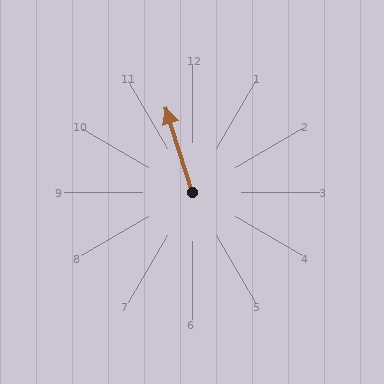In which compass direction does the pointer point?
North.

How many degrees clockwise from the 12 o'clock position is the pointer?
Approximately 343 degrees.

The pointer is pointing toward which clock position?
Roughly 11 o'clock.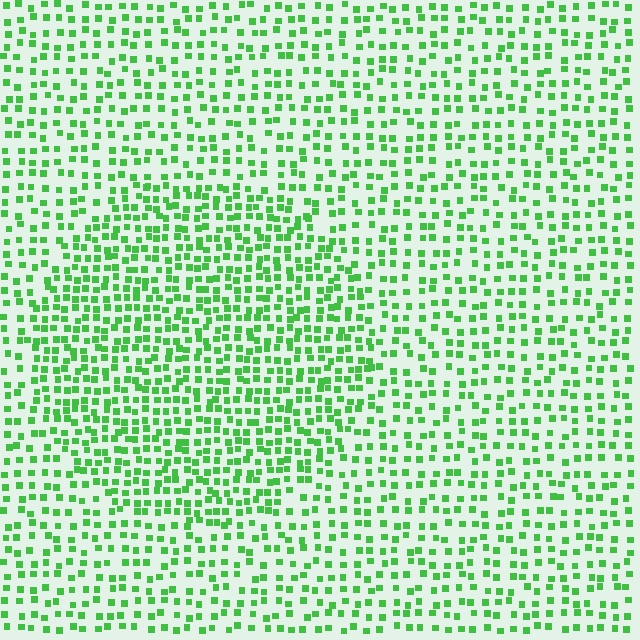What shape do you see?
I see a circle.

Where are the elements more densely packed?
The elements are more densely packed inside the circle boundary.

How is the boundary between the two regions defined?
The boundary is defined by a change in element density (approximately 1.6x ratio). All elements are the same color, size, and shape.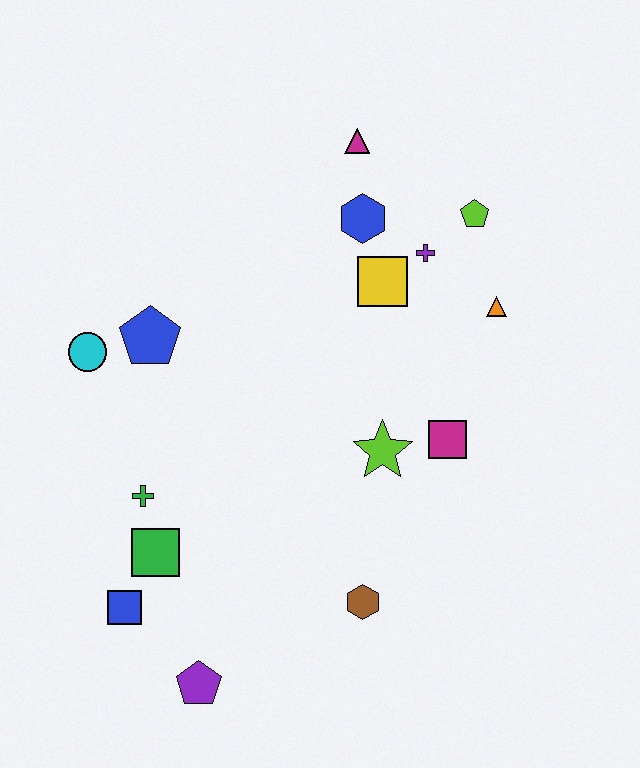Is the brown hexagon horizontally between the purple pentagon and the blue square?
No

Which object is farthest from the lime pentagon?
The purple pentagon is farthest from the lime pentagon.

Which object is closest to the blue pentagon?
The cyan circle is closest to the blue pentagon.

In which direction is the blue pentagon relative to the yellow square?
The blue pentagon is to the left of the yellow square.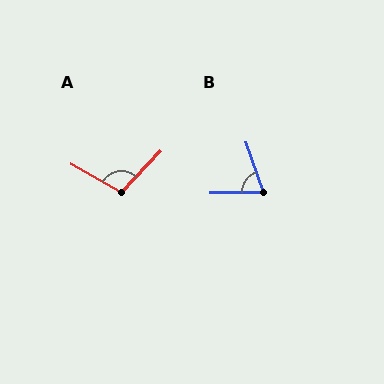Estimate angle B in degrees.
Approximately 71 degrees.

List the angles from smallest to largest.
B (71°), A (104°).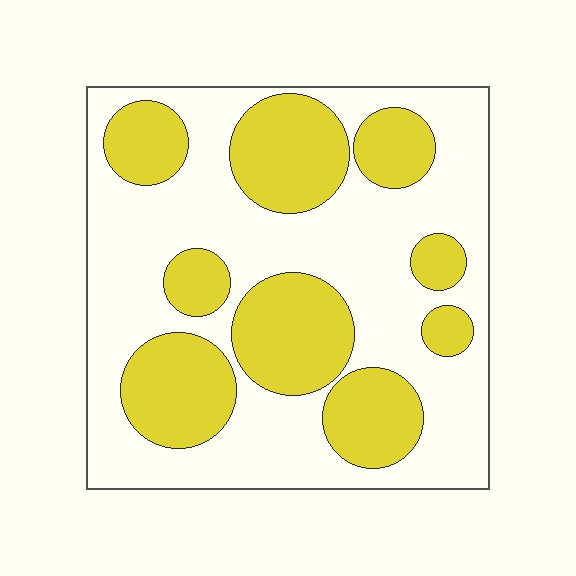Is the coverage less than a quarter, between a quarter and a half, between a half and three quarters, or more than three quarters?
Between a quarter and a half.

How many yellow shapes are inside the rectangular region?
9.